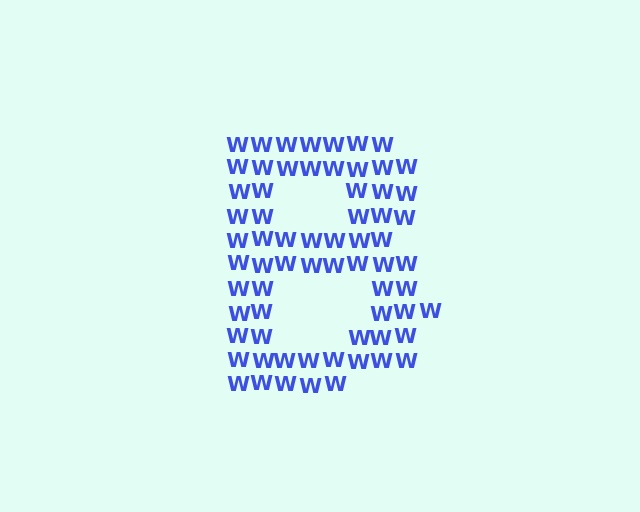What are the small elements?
The small elements are letter W's.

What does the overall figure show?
The overall figure shows the letter B.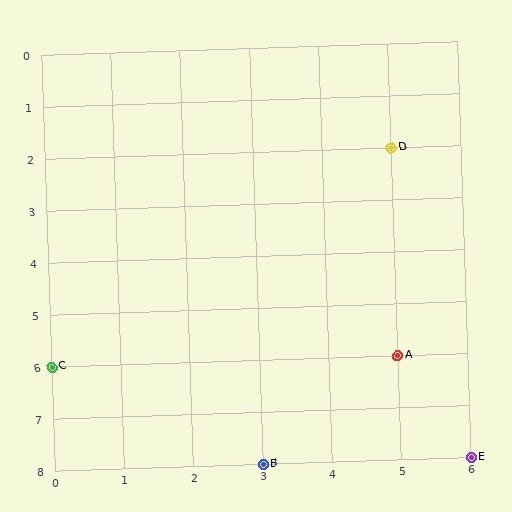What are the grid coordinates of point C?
Point C is at grid coordinates (0, 6).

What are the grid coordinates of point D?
Point D is at grid coordinates (5, 2).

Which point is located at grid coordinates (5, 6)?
Point A is at (5, 6).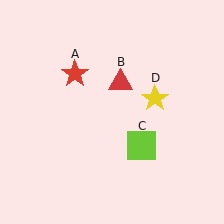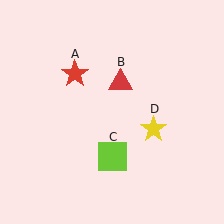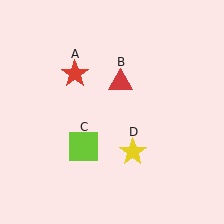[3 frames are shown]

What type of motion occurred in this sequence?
The lime square (object C), yellow star (object D) rotated clockwise around the center of the scene.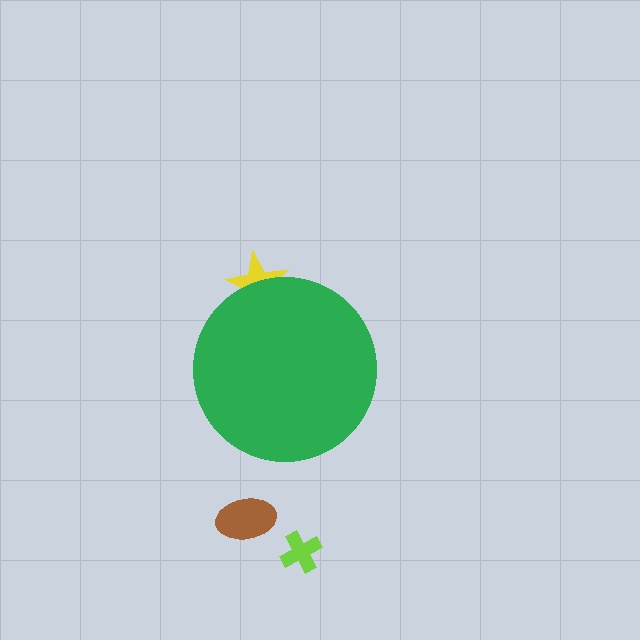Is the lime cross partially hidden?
No, the lime cross is fully visible.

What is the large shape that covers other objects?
A green circle.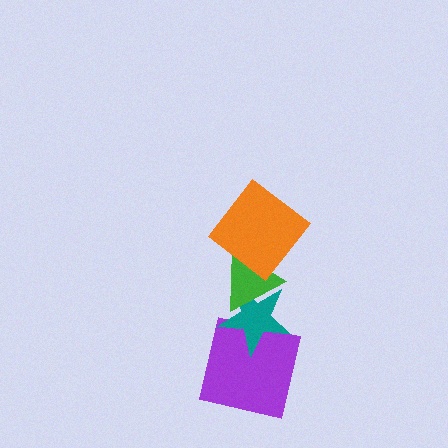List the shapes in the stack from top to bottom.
From top to bottom: the orange diamond, the green triangle, the teal star, the purple square.